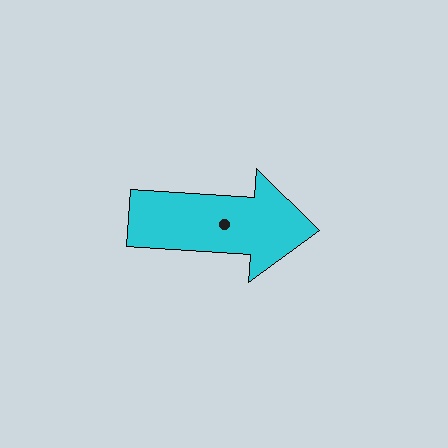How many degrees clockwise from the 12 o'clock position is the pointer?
Approximately 94 degrees.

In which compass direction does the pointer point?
East.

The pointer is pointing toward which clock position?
Roughly 3 o'clock.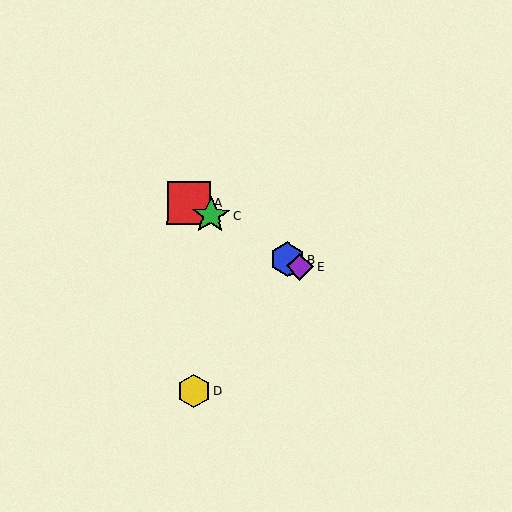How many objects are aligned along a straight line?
4 objects (A, B, C, E) are aligned along a straight line.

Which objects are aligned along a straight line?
Objects A, B, C, E are aligned along a straight line.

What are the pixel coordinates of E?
Object E is at (300, 266).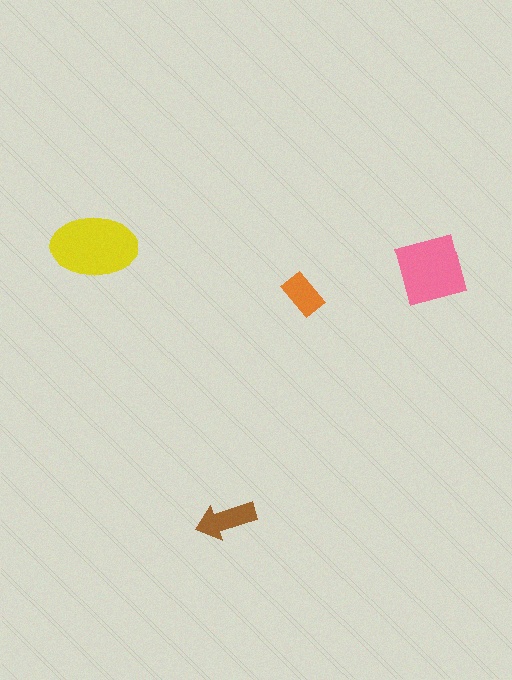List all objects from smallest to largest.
The orange rectangle, the brown arrow, the pink square, the yellow ellipse.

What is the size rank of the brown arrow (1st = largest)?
3rd.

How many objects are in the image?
There are 4 objects in the image.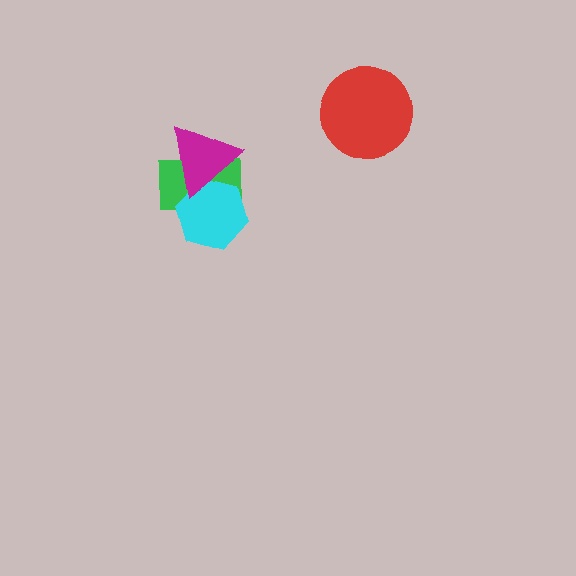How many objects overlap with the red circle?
0 objects overlap with the red circle.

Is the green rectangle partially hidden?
Yes, it is partially covered by another shape.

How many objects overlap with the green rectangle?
2 objects overlap with the green rectangle.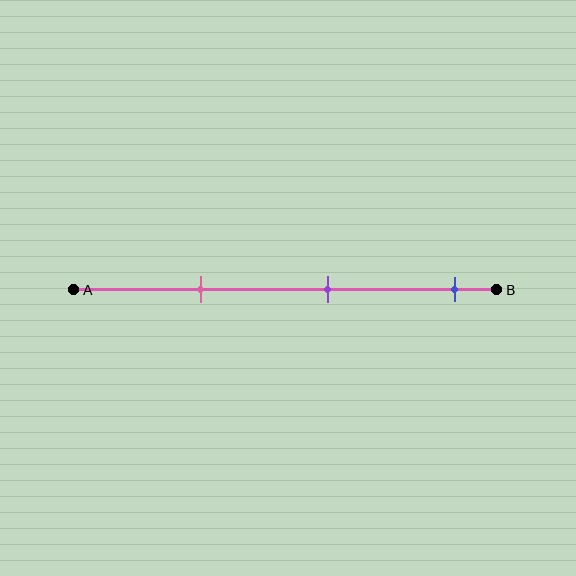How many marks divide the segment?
There are 3 marks dividing the segment.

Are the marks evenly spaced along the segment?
Yes, the marks are approximately evenly spaced.